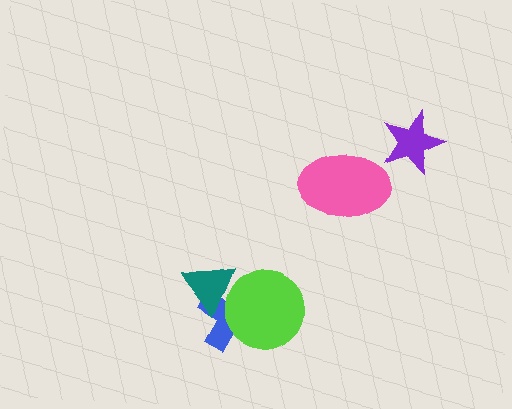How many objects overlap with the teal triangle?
2 objects overlap with the teal triangle.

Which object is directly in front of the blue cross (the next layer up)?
The lime circle is directly in front of the blue cross.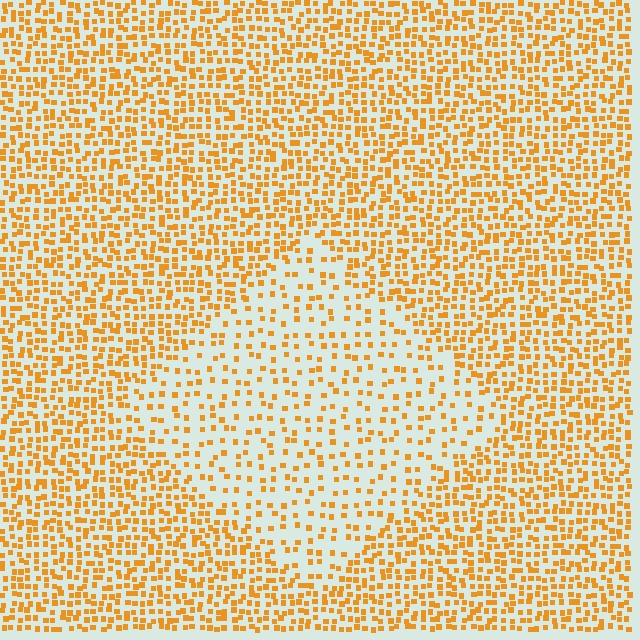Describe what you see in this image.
The image contains small orange elements arranged at two different densities. A diamond-shaped region is visible where the elements are less densely packed than the surrounding area.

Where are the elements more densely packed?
The elements are more densely packed outside the diamond boundary.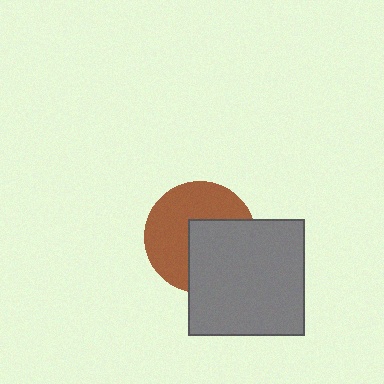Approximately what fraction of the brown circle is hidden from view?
Roughly 44% of the brown circle is hidden behind the gray square.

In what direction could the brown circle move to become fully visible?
The brown circle could move toward the upper-left. That would shift it out from behind the gray square entirely.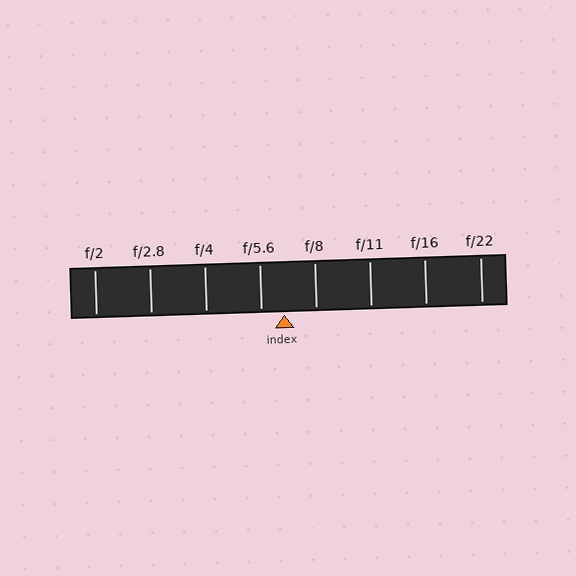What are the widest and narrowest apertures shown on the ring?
The widest aperture shown is f/2 and the narrowest is f/22.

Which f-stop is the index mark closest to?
The index mark is closest to f/5.6.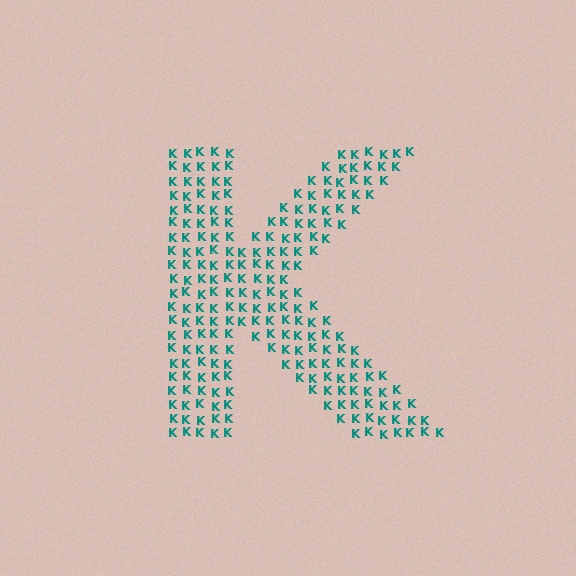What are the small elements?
The small elements are letter K's.